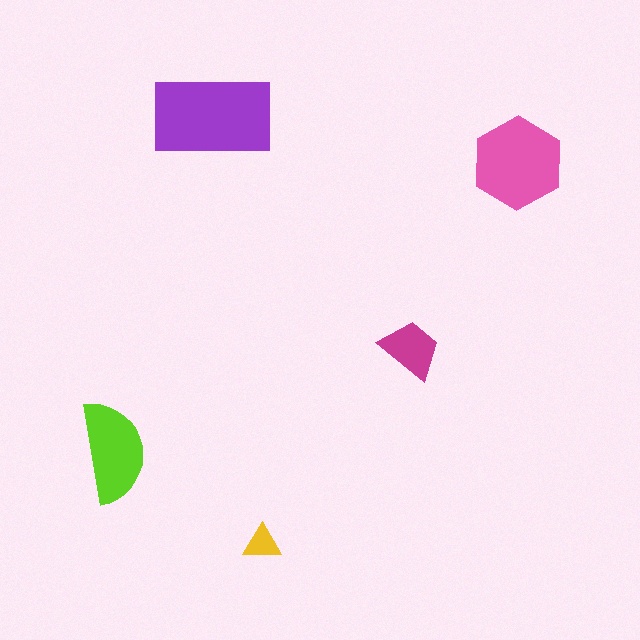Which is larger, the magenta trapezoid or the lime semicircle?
The lime semicircle.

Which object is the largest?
The purple rectangle.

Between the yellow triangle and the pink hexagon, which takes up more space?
The pink hexagon.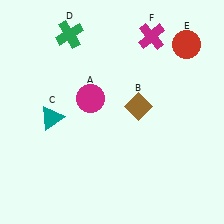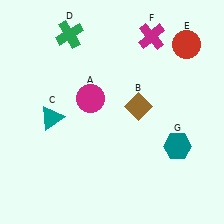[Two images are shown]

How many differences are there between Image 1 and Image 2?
There is 1 difference between the two images.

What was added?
A teal hexagon (G) was added in Image 2.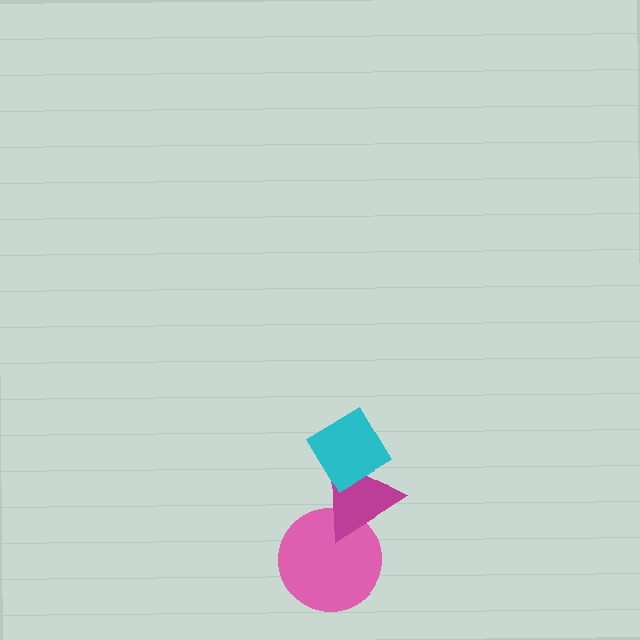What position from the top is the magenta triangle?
The magenta triangle is 2nd from the top.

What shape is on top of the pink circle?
The magenta triangle is on top of the pink circle.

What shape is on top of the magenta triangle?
The cyan diamond is on top of the magenta triangle.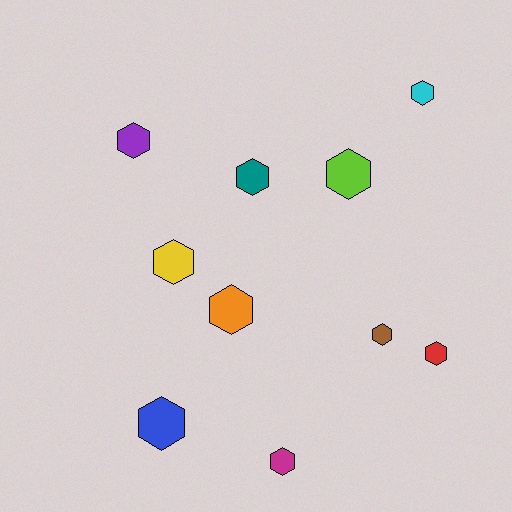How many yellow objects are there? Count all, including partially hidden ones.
There is 1 yellow object.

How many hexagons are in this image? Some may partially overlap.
There are 10 hexagons.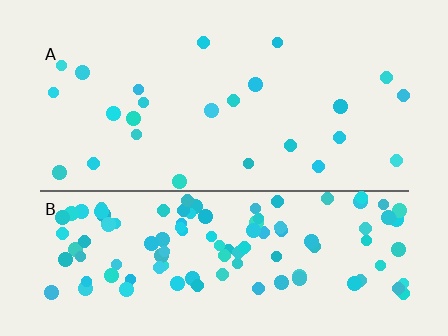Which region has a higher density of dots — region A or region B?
B (the bottom).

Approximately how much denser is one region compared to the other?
Approximately 4.5× — region B over region A.